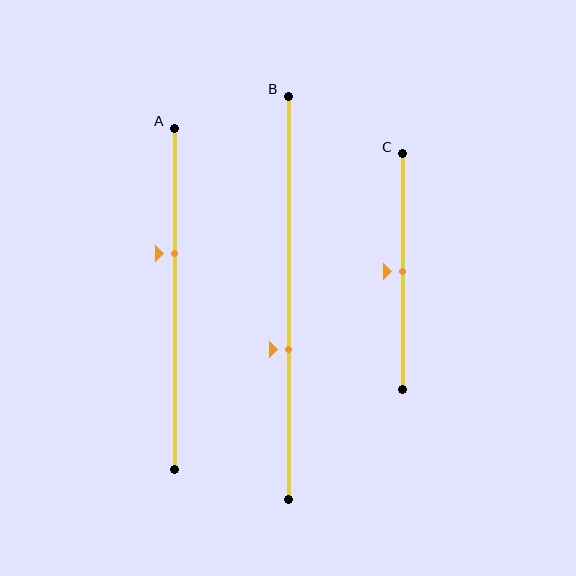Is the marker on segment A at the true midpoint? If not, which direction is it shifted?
No, the marker on segment A is shifted upward by about 13% of the segment length.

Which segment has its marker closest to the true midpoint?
Segment C has its marker closest to the true midpoint.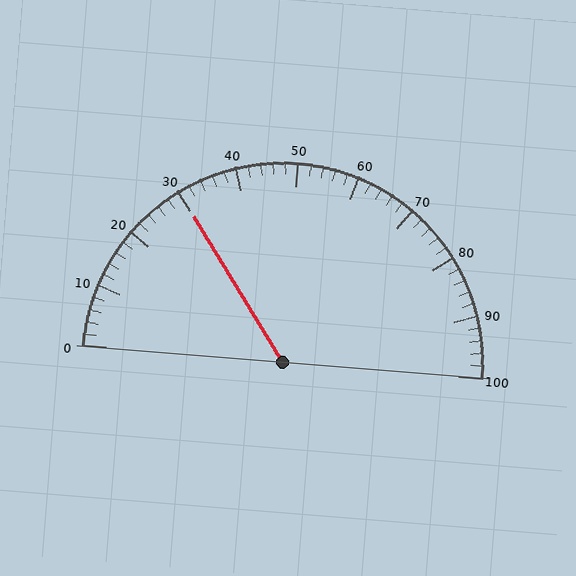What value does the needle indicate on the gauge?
The needle indicates approximately 30.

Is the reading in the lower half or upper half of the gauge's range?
The reading is in the lower half of the range (0 to 100).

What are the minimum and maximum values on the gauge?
The gauge ranges from 0 to 100.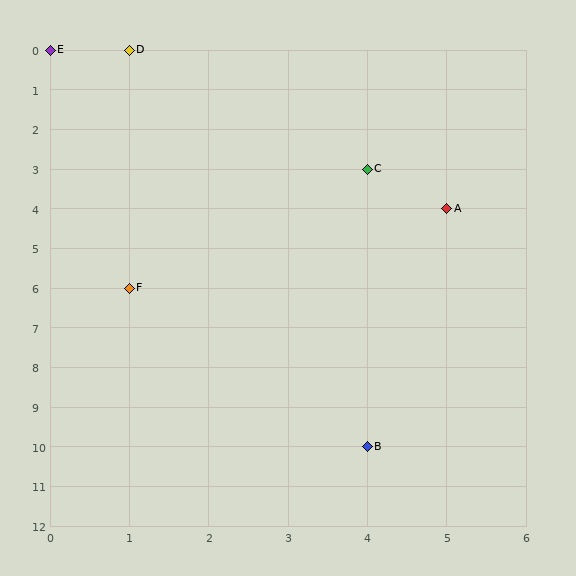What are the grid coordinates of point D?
Point D is at grid coordinates (1, 0).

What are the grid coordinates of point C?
Point C is at grid coordinates (4, 3).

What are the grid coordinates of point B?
Point B is at grid coordinates (4, 10).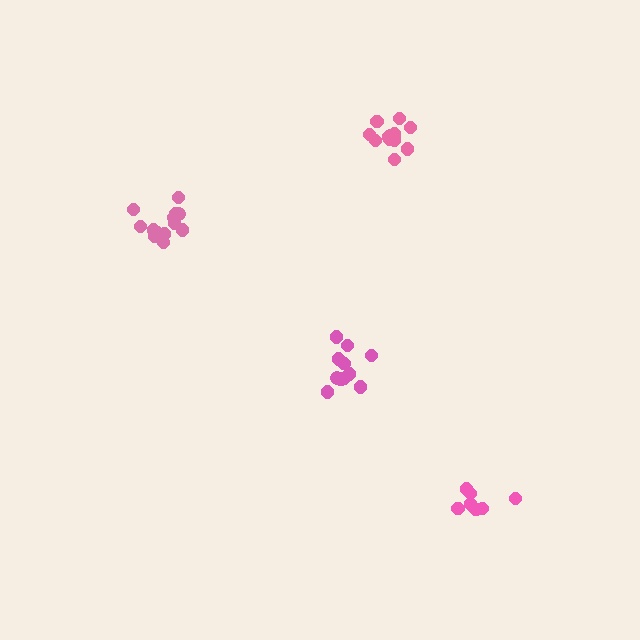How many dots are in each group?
Group 1: 13 dots, Group 2: 7 dots, Group 3: 12 dots, Group 4: 13 dots (45 total).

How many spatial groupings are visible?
There are 4 spatial groupings.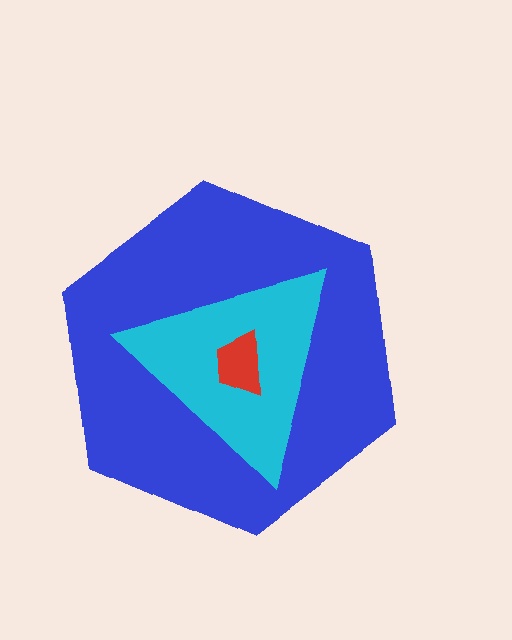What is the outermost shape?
The blue hexagon.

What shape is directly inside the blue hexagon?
The cyan triangle.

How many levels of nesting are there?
3.